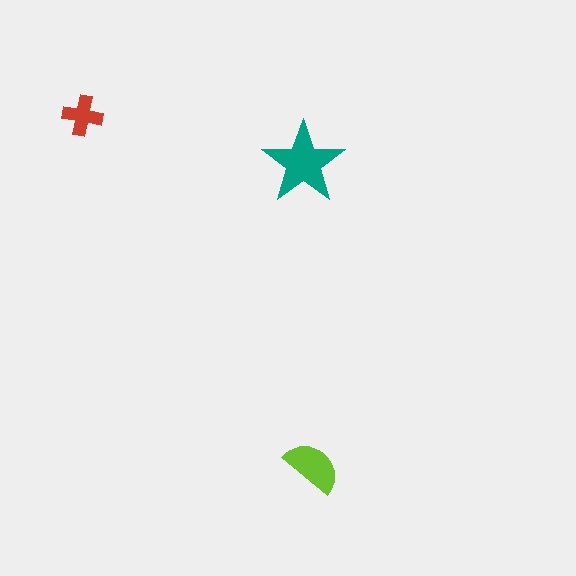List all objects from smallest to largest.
The red cross, the lime semicircle, the teal star.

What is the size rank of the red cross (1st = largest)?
3rd.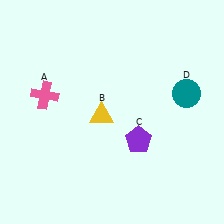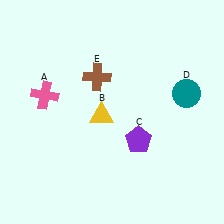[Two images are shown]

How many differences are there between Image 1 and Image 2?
There is 1 difference between the two images.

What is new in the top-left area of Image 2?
A brown cross (E) was added in the top-left area of Image 2.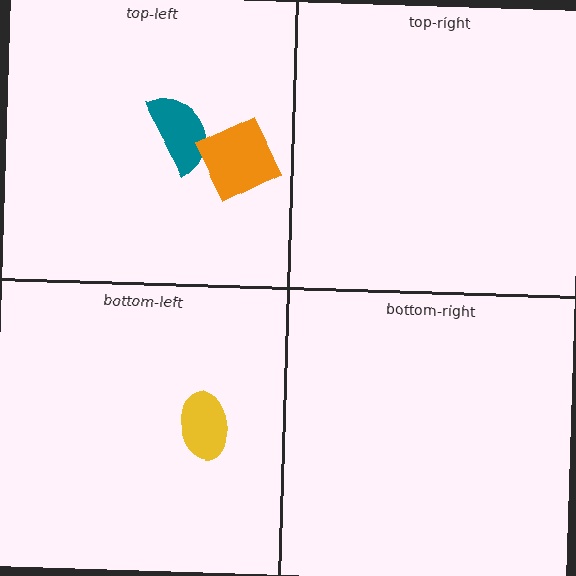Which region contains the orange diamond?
The top-left region.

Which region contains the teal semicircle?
The top-left region.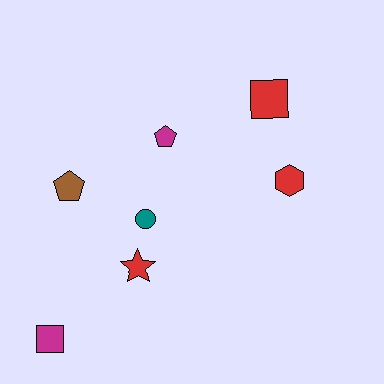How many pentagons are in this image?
There are 2 pentagons.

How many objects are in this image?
There are 7 objects.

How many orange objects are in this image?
There are no orange objects.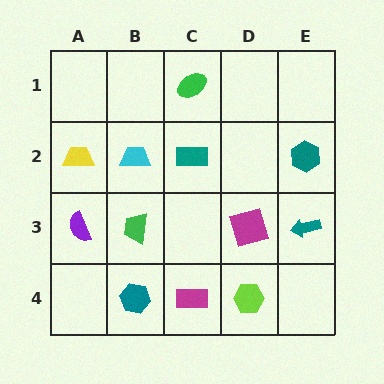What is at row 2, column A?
A yellow trapezoid.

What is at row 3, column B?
A green trapezoid.